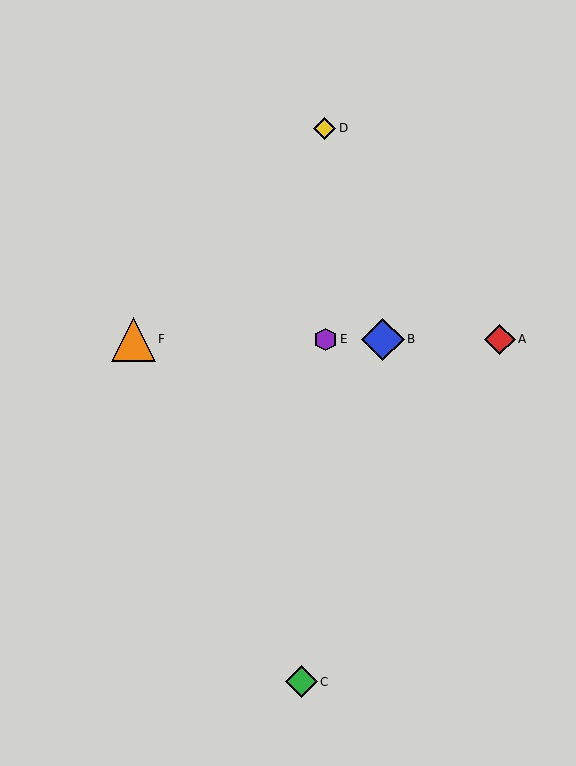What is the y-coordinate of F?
Object F is at y≈340.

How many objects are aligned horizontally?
4 objects (A, B, E, F) are aligned horizontally.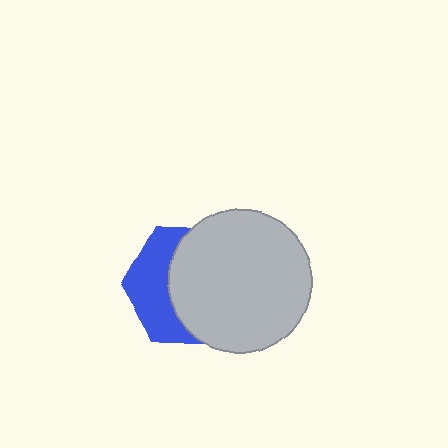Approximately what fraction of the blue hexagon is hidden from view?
Roughly 61% of the blue hexagon is hidden behind the light gray circle.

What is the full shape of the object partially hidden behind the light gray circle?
The partially hidden object is a blue hexagon.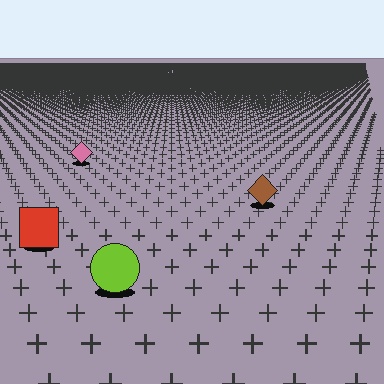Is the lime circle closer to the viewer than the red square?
Yes. The lime circle is closer — you can tell from the texture gradient: the ground texture is coarser near it.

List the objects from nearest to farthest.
From nearest to farthest: the lime circle, the red square, the brown diamond, the pink diamond.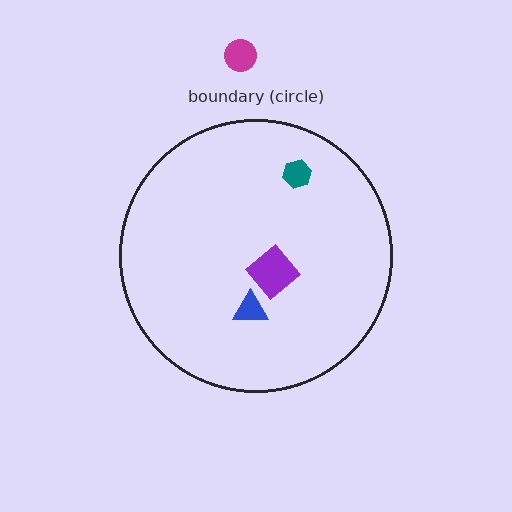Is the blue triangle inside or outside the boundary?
Inside.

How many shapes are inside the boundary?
3 inside, 1 outside.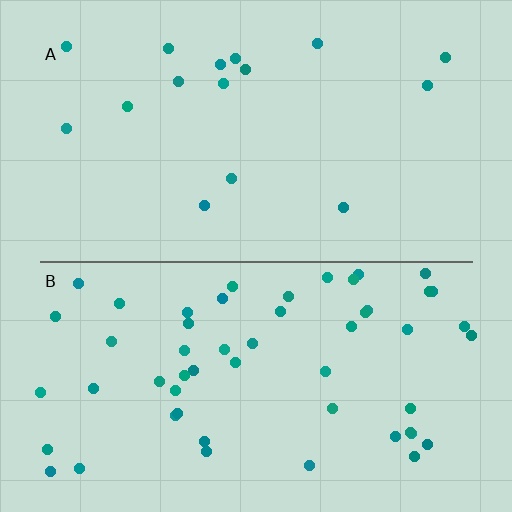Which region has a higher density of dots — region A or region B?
B (the bottom).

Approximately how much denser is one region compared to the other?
Approximately 3.4× — region B over region A.